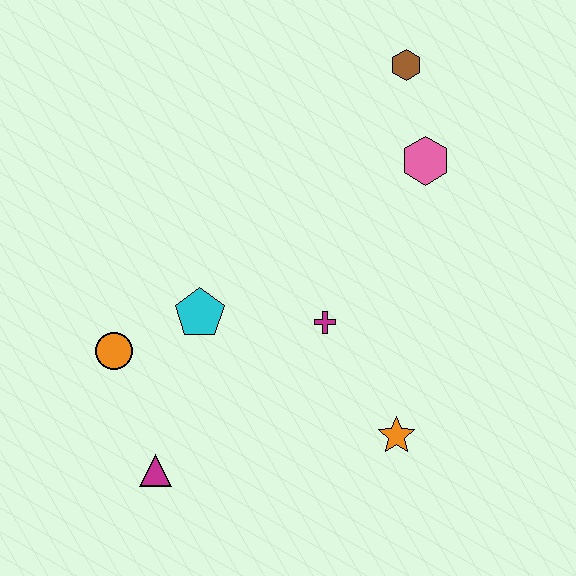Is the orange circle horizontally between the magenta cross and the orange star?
No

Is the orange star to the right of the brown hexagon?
No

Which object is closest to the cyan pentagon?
The orange circle is closest to the cyan pentagon.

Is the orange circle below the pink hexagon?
Yes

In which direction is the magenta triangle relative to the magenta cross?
The magenta triangle is to the left of the magenta cross.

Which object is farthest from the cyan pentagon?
The brown hexagon is farthest from the cyan pentagon.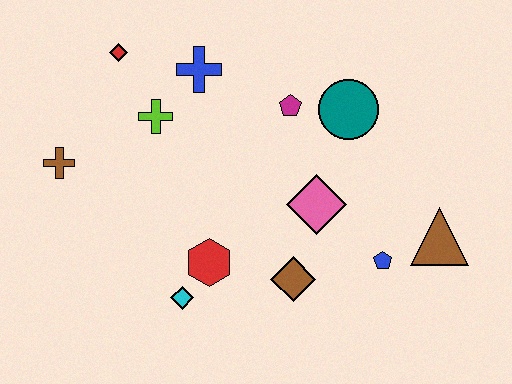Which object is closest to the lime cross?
The blue cross is closest to the lime cross.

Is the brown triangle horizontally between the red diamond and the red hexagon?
No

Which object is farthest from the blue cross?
The brown triangle is farthest from the blue cross.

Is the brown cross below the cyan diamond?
No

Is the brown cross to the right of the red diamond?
No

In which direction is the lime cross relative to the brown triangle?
The lime cross is to the left of the brown triangle.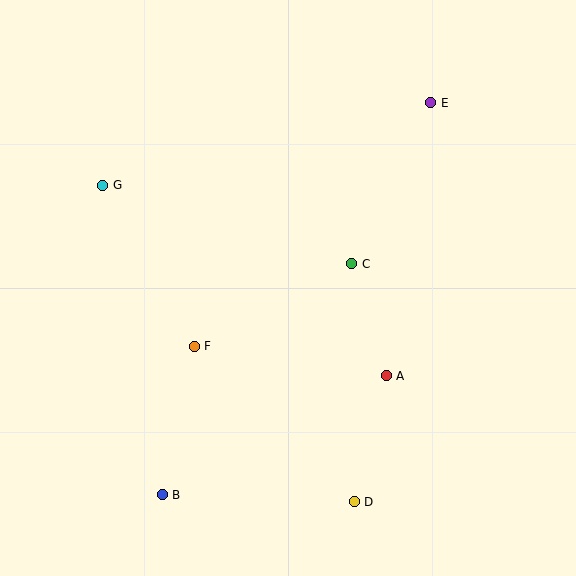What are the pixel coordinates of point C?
Point C is at (352, 264).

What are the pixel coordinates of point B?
Point B is at (162, 495).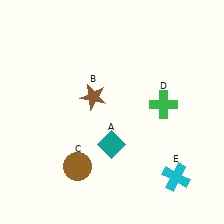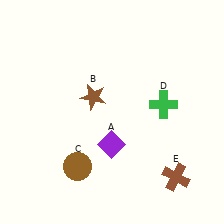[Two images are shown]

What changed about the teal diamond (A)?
In Image 1, A is teal. In Image 2, it changed to purple.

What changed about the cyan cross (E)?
In Image 1, E is cyan. In Image 2, it changed to brown.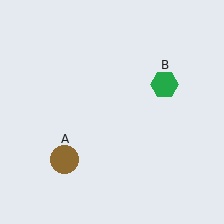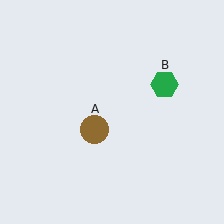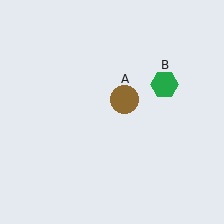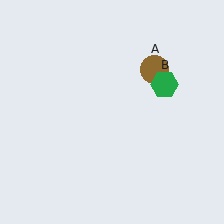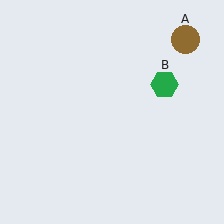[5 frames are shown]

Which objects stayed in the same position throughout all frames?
Green hexagon (object B) remained stationary.